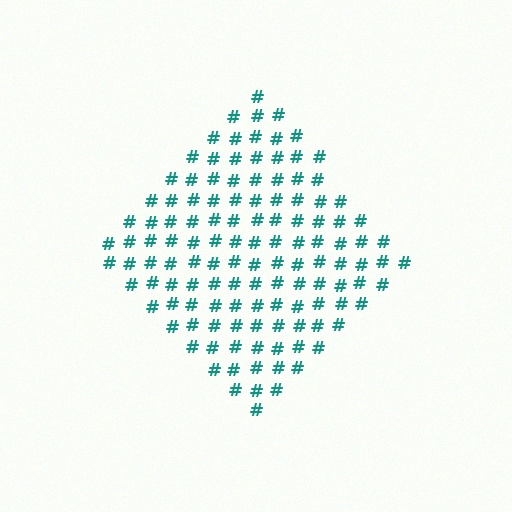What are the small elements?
The small elements are hash symbols.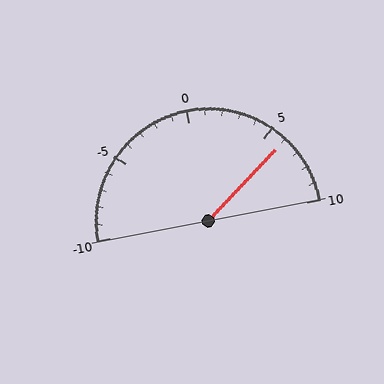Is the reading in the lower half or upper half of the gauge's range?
The reading is in the upper half of the range (-10 to 10).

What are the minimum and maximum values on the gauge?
The gauge ranges from -10 to 10.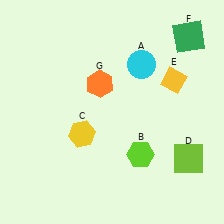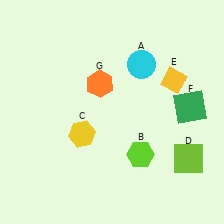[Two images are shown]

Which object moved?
The green square (F) moved down.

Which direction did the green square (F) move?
The green square (F) moved down.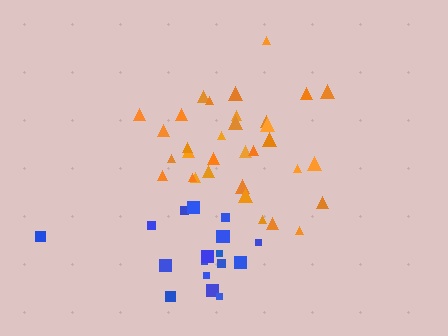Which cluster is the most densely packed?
Orange.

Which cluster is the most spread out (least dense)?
Blue.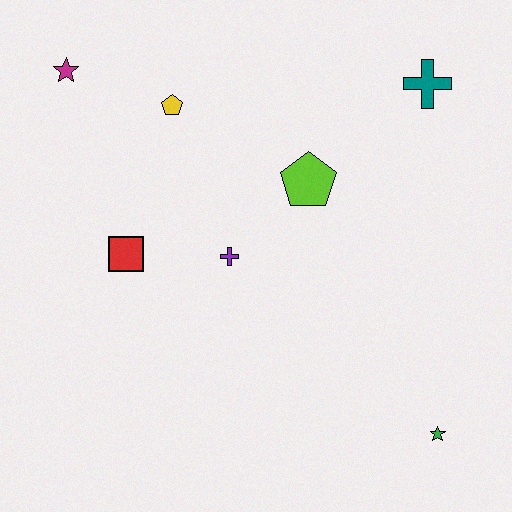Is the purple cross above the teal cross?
No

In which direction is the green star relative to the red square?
The green star is to the right of the red square.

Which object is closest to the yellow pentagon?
The magenta star is closest to the yellow pentagon.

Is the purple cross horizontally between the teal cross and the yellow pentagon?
Yes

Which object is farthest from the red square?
The green star is farthest from the red square.